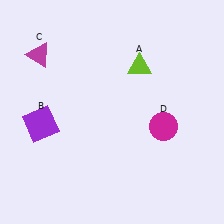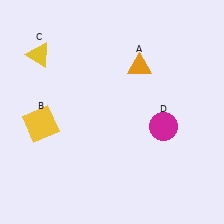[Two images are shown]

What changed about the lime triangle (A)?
In Image 1, A is lime. In Image 2, it changed to orange.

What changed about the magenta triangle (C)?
In Image 1, C is magenta. In Image 2, it changed to yellow.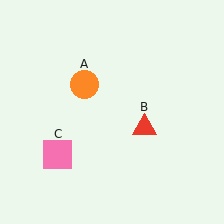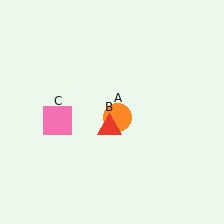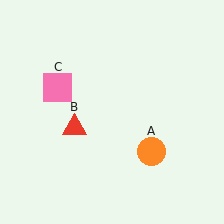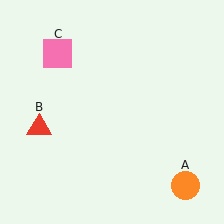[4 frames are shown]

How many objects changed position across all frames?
3 objects changed position: orange circle (object A), red triangle (object B), pink square (object C).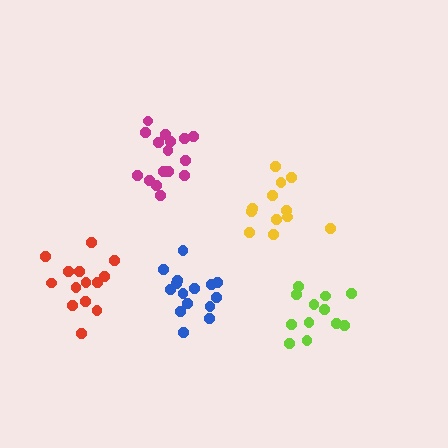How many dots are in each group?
Group 1: 12 dots, Group 2: 12 dots, Group 3: 16 dots, Group 4: 14 dots, Group 5: 15 dots (69 total).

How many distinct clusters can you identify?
There are 5 distinct clusters.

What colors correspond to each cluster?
The clusters are colored: lime, yellow, magenta, red, blue.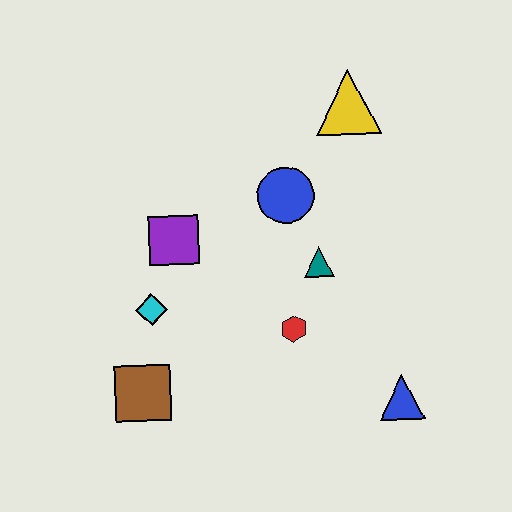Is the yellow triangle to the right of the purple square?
Yes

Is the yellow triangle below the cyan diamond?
No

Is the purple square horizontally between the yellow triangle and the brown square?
Yes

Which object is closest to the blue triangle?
The red hexagon is closest to the blue triangle.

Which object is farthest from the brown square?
The yellow triangle is farthest from the brown square.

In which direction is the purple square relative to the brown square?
The purple square is above the brown square.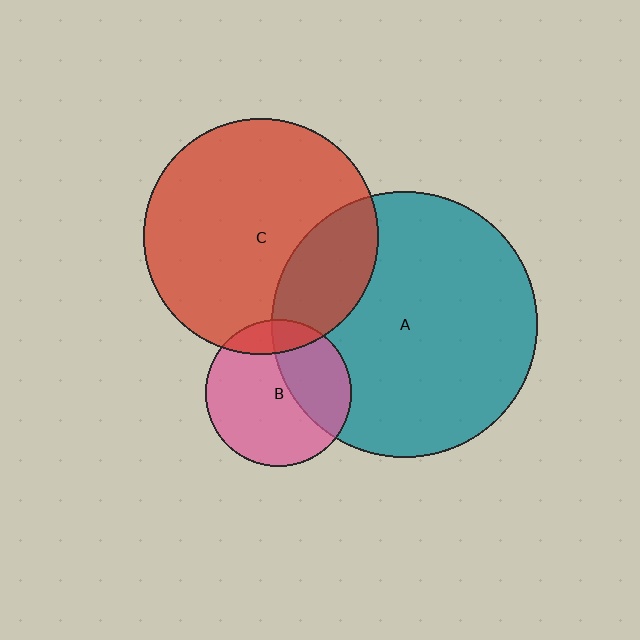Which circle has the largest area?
Circle A (teal).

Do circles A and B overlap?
Yes.